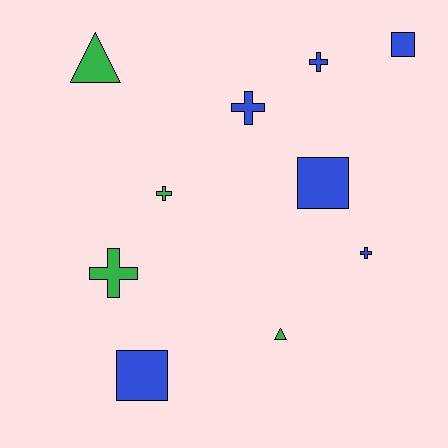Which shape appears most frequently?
Cross, with 5 objects.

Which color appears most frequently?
Blue, with 6 objects.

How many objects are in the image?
There are 10 objects.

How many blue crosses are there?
There are 3 blue crosses.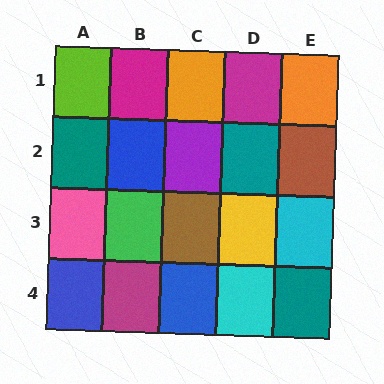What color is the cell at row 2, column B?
Blue.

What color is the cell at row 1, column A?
Lime.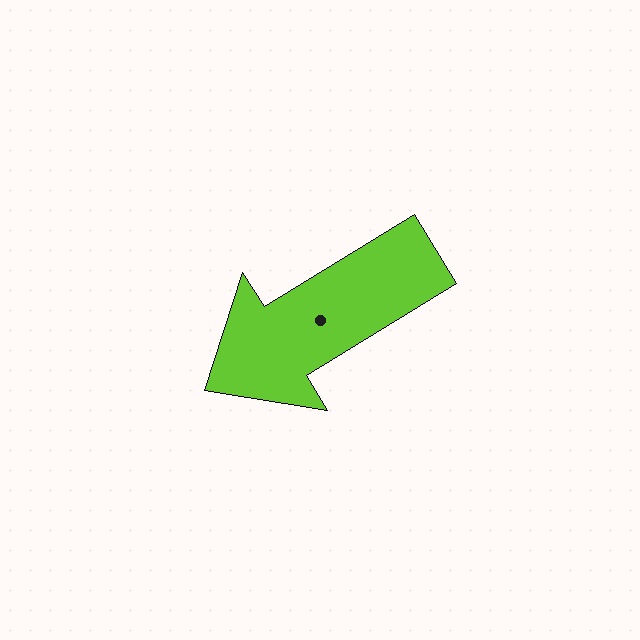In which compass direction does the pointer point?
Southwest.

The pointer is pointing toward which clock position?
Roughly 8 o'clock.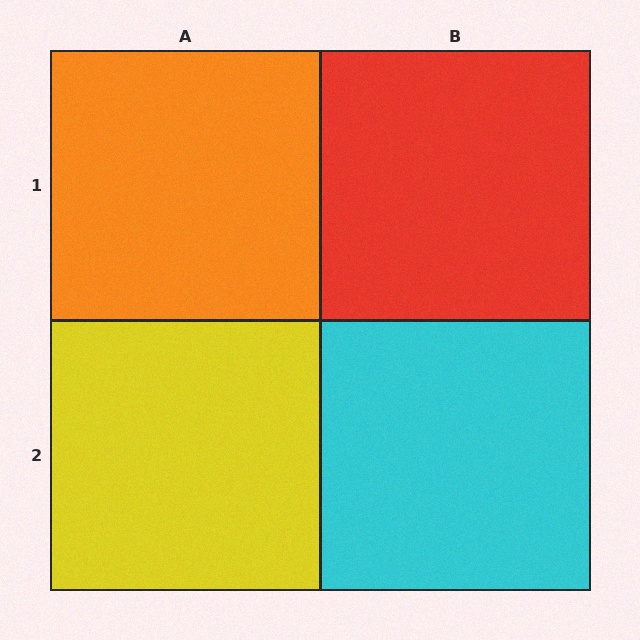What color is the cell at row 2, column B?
Cyan.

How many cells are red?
1 cell is red.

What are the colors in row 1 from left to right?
Orange, red.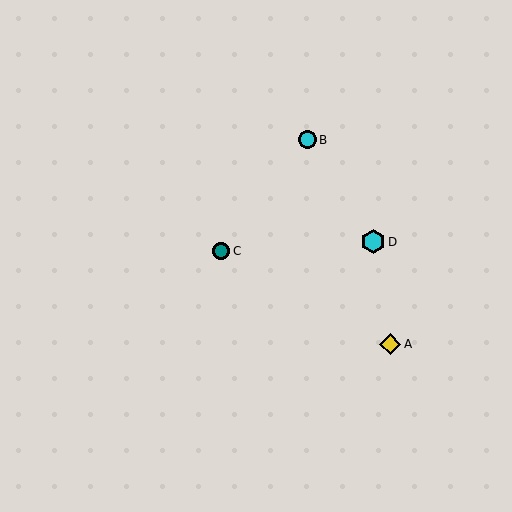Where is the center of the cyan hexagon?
The center of the cyan hexagon is at (373, 242).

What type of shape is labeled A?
Shape A is a yellow diamond.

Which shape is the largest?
The cyan hexagon (labeled D) is the largest.